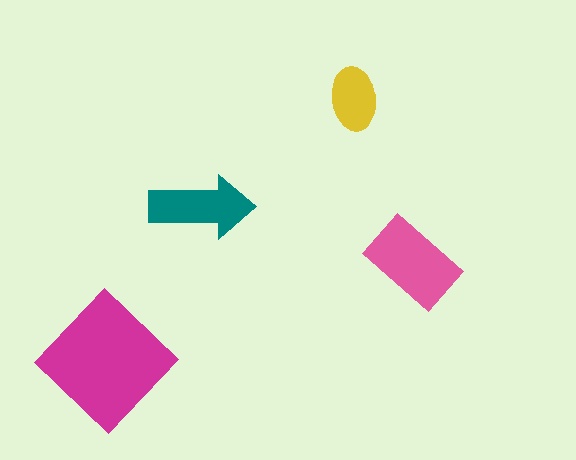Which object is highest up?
The yellow ellipse is topmost.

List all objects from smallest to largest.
The yellow ellipse, the teal arrow, the pink rectangle, the magenta diamond.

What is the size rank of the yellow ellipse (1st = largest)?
4th.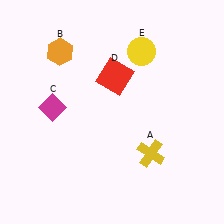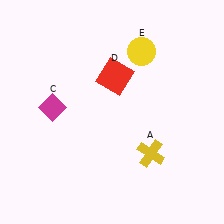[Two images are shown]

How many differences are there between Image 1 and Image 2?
There is 1 difference between the two images.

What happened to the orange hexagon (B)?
The orange hexagon (B) was removed in Image 2. It was in the top-left area of Image 1.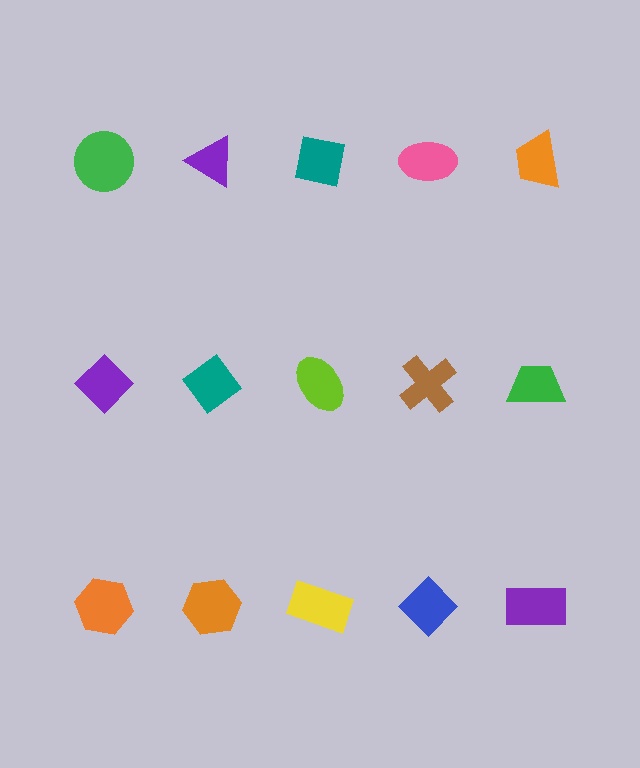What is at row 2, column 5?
A green trapezoid.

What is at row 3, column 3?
A yellow rectangle.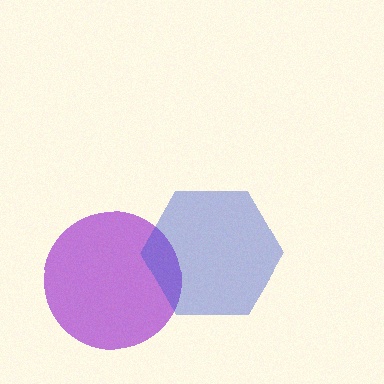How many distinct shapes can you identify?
There are 2 distinct shapes: a purple circle, a blue hexagon.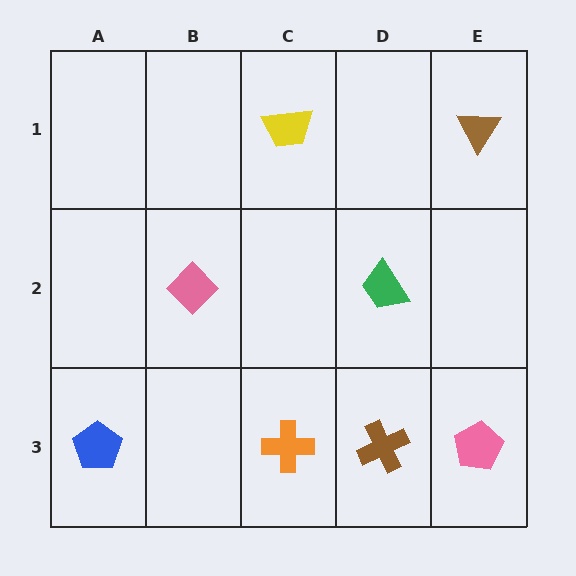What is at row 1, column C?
A yellow trapezoid.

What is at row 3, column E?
A pink pentagon.